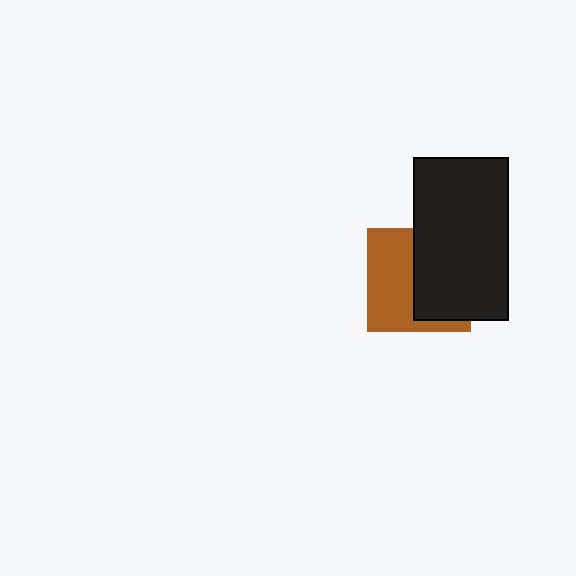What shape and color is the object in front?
The object in front is a black rectangle.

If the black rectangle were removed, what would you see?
You would see the complete brown square.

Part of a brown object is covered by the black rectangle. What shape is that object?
It is a square.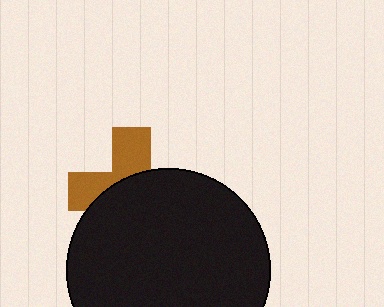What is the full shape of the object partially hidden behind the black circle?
The partially hidden object is a brown cross.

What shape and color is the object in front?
The object in front is a black circle.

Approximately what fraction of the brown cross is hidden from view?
Roughly 62% of the brown cross is hidden behind the black circle.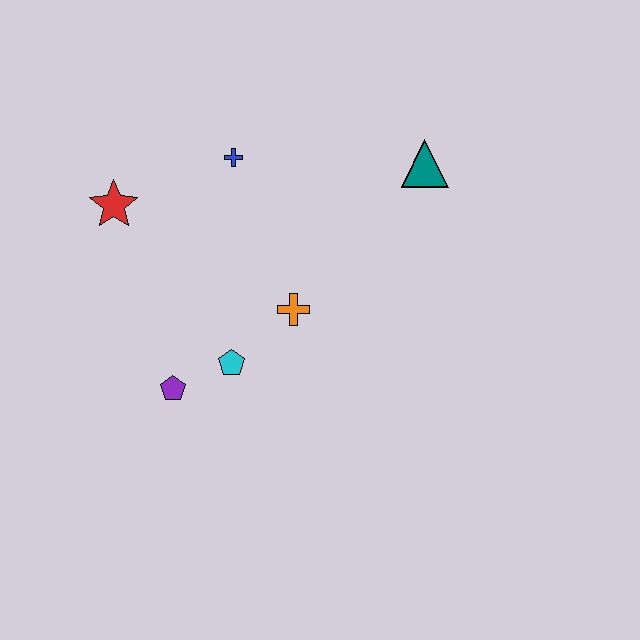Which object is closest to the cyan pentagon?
The purple pentagon is closest to the cyan pentagon.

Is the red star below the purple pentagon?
No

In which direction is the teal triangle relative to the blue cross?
The teal triangle is to the right of the blue cross.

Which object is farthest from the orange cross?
The red star is farthest from the orange cross.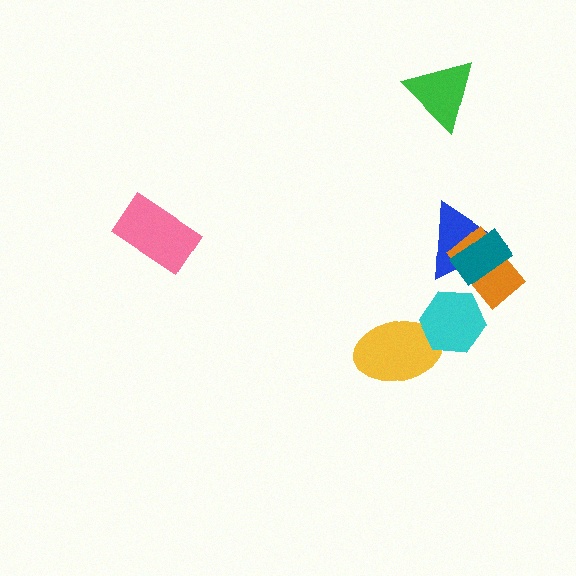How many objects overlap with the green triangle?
0 objects overlap with the green triangle.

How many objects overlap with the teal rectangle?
2 objects overlap with the teal rectangle.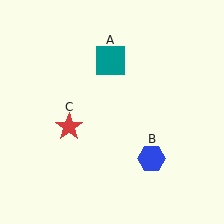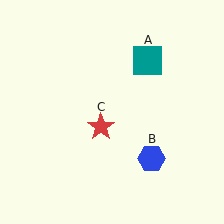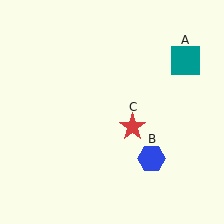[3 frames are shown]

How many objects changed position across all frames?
2 objects changed position: teal square (object A), red star (object C).